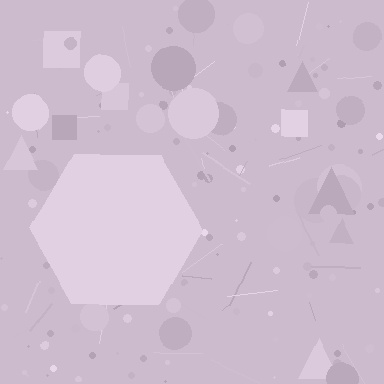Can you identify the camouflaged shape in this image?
The camouflaged shape is a hexagon.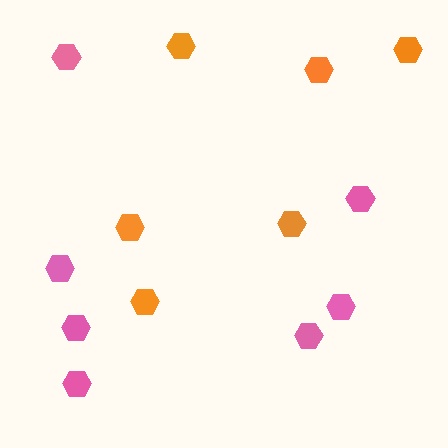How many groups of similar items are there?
There are 2 groups: one group of pink hexagons (7) and one group of orange hexagons (6).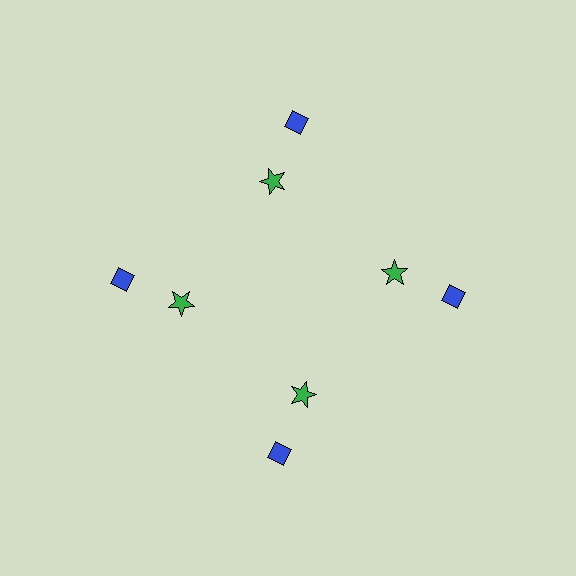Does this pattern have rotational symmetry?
Yes, this pattern has 4-fold rotational symmetry. It looks the same after rotating 90 degrees around the center.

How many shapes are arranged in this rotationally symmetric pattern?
There are 8 shapes, arranged in 4 groups of 2.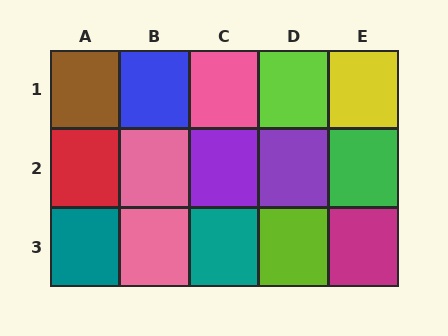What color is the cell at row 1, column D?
Lime.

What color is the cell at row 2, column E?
Green.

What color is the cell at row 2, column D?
Purple.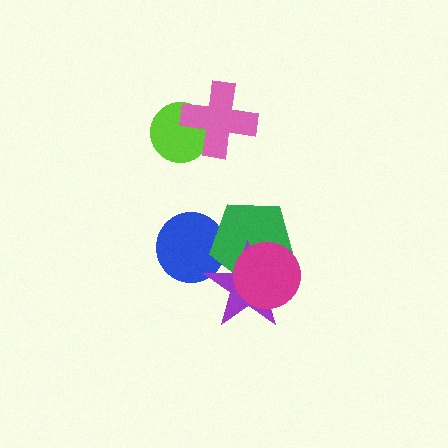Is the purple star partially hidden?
Yes, it is partially covered by another shape.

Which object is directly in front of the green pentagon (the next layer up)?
The purple star is directly in front of the green pentagon.